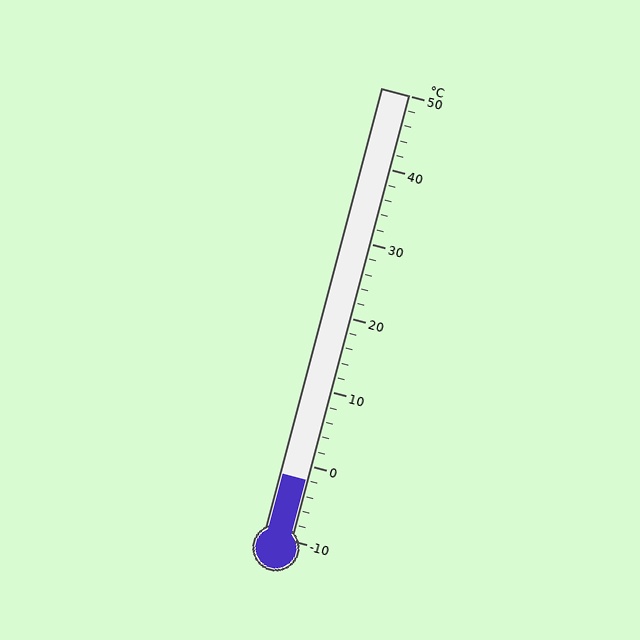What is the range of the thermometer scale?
The thermometer scale ranges from -10°C to 50°C.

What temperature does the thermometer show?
The thermometer shows approximately -2°C.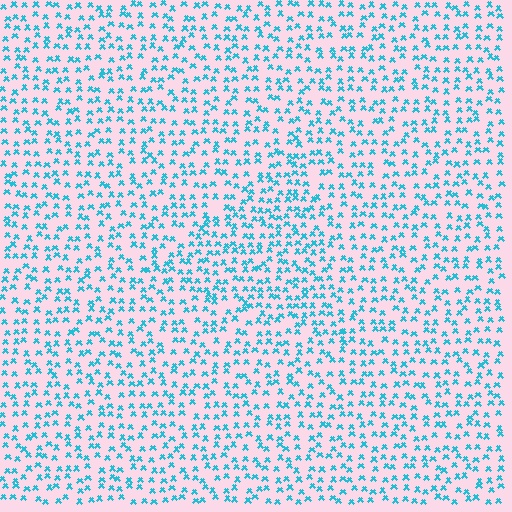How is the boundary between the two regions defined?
The boundary is defined by a change in element density (approximately 1.4x ratio). All elements are the same color, size, and shape.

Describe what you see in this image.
The image contains small cyan elements arranged at two different densities. A triangle-shaped region is visible where the elements are more densely packed than the surrounding area.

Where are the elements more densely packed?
The elements are more densely packed inside the triangle boundary.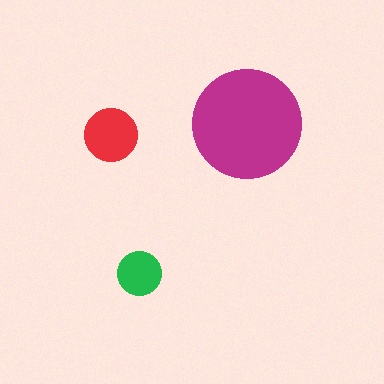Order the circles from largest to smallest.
the magenta one, the red one, the green one.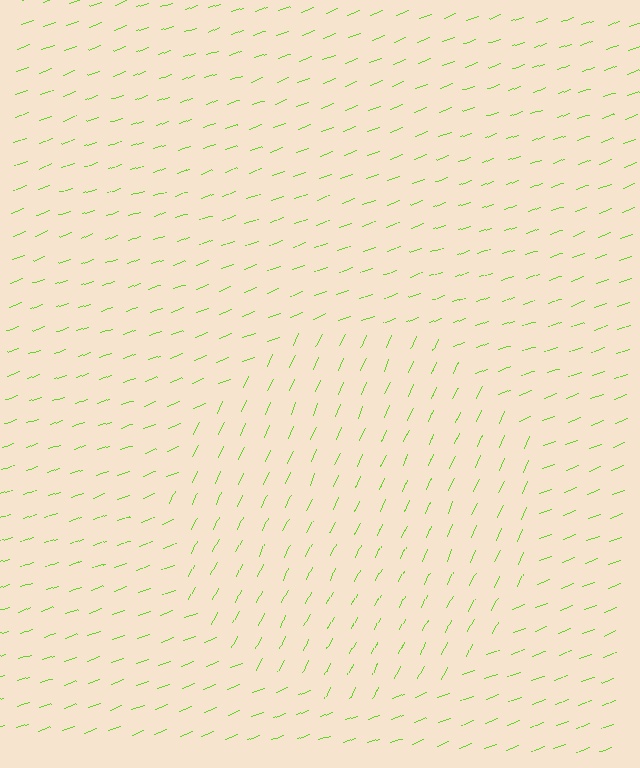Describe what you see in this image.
The image is filled with small lime line segments. A circle region in the image has lines oriented differently from the surrounding lines, creating a visible texture boundary.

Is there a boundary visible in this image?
Yes, there is a texture boundary formed by a change in line orientation.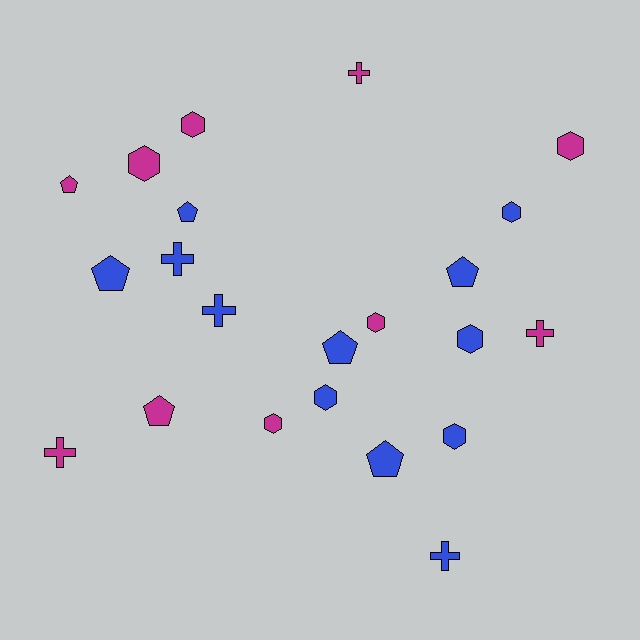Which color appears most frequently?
Blue, with 12 objects.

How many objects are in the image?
There are 22 objects.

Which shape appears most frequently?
Hexagon, with 9 objects.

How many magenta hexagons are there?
There are 5 magenta hexagons.